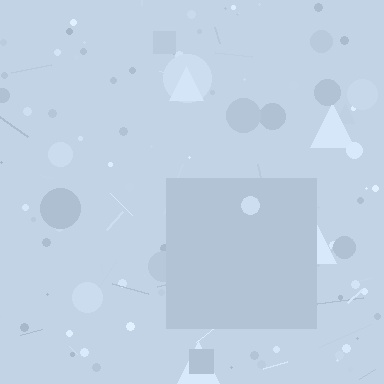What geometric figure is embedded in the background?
A square is embedded in the background.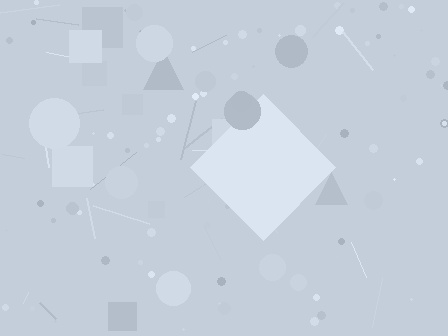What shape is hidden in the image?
A diamond is hidden in the image.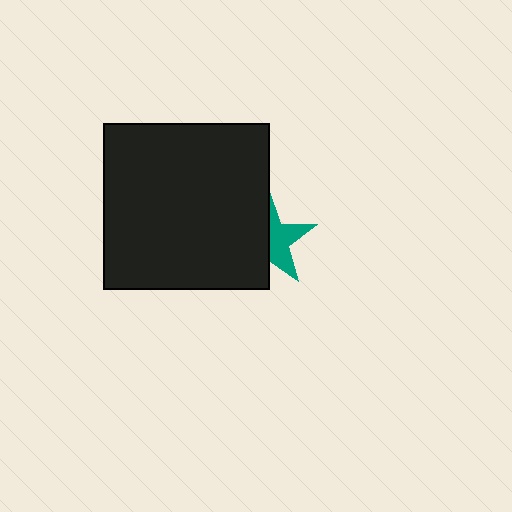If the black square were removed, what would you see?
You would see the complete teal star.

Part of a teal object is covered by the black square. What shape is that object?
It is a star.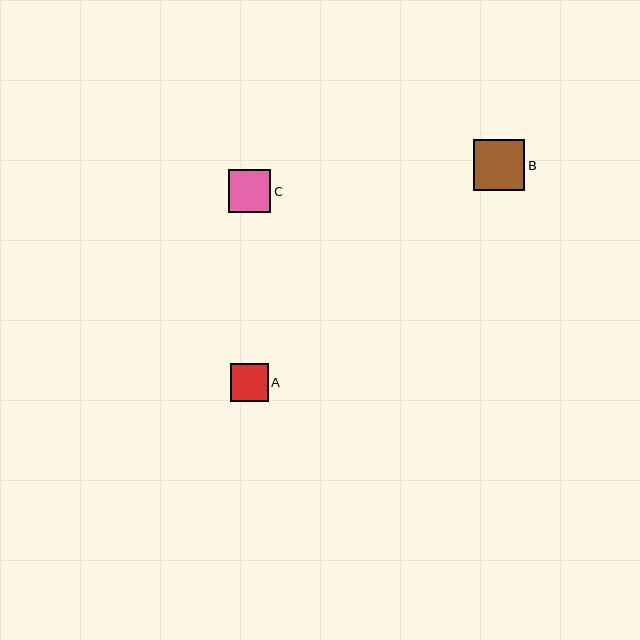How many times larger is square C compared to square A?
Square C is approximately 1.1 times the size of square A.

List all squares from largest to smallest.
From largest to smallest: B, C, A.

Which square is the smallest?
Square A is the smallest with a size of approximately 38 pixels.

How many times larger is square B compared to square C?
Square B is approximately 1.2 times the size of square C.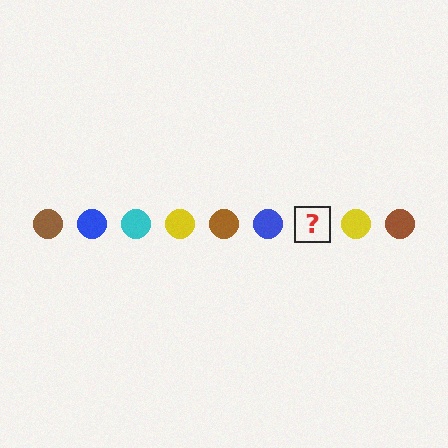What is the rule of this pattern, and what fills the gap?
The rule is that the pattern cycles through brown, blue, cyan, yellow circles. The gap should be filled with a cyan circle.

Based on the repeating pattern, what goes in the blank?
The blank should be a cyan circle.